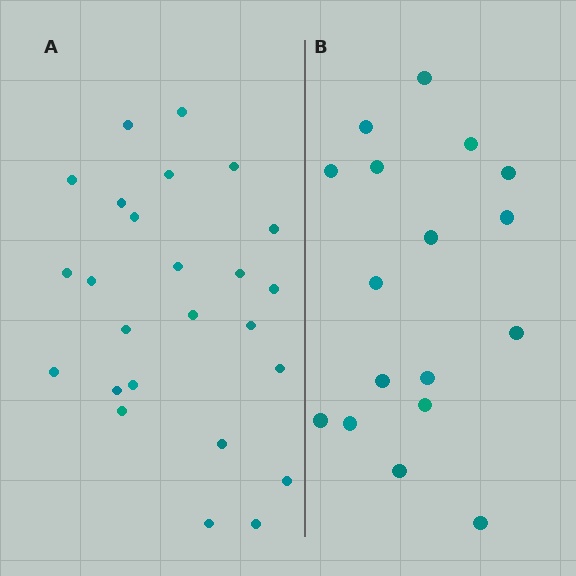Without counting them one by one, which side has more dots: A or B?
Region A (the left region) has more dots.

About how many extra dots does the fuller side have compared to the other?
Region A has roughly 8 or so more dots than region B.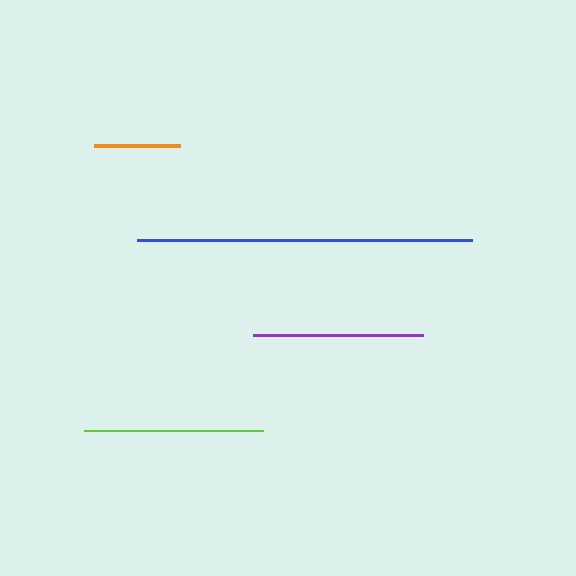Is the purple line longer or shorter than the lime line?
The lime line is longer than the purple line.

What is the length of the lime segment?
The lime segment is approximately 178 pixels long.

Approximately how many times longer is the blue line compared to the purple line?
The blue line is approximately 2.0 times the length of the purple line.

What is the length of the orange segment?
The orange segment is approximately 86 pixels long.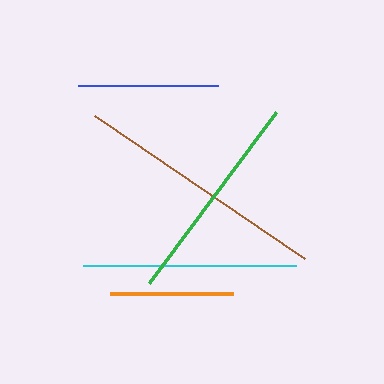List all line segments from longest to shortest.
From longest to shortest: brown, cyan, green, blue, orange.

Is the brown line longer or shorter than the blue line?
The brown line is longer than the blue line.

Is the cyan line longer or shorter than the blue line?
The cyan line is longer than the blue line.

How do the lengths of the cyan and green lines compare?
The cyan and green lines are approximately the same length.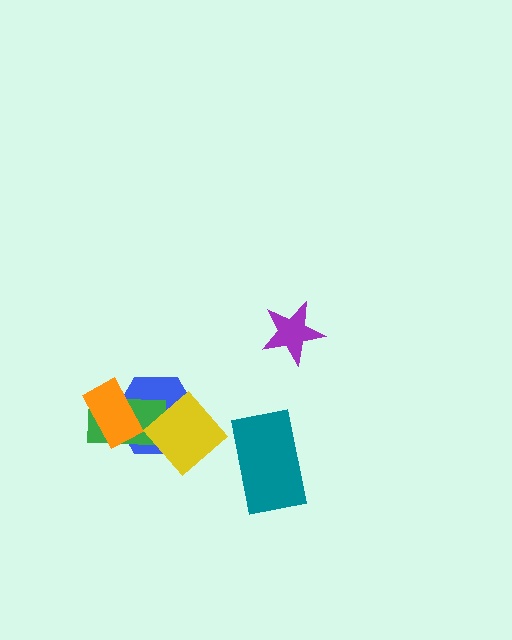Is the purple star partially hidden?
No, no other shape covers it.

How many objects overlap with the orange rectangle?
2 objects overlap with the orange rectangle.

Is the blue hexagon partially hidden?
Yes, it is partially covered by another shape.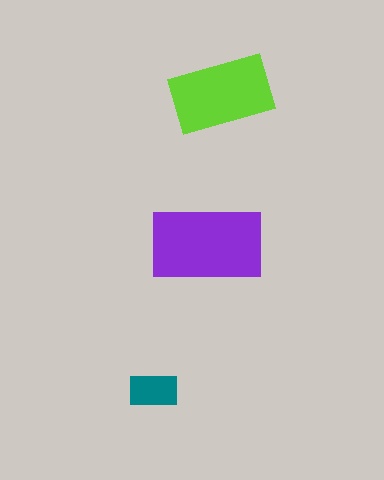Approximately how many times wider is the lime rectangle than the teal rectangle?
About 2 times wider.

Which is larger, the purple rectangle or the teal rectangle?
The purple one.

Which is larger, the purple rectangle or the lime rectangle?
The purple one.